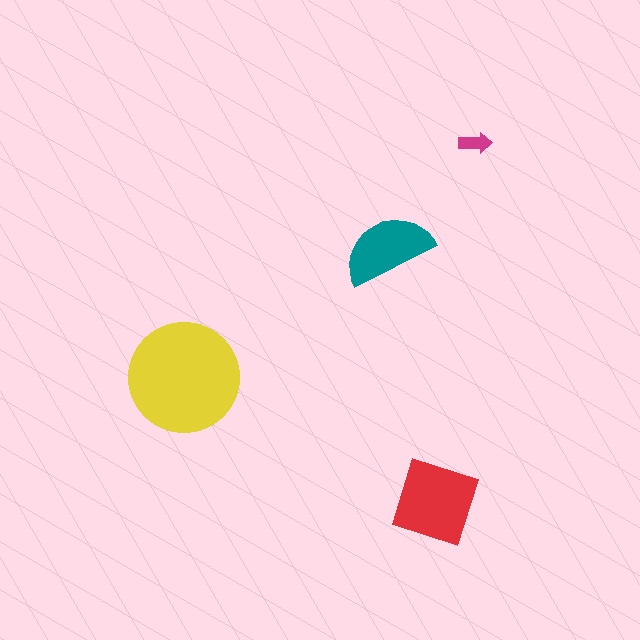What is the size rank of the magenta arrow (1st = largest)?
4th.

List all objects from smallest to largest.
The magenta arrow, the teal semicircle, the red diamond, the yellow circle.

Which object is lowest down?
The red diamond is bottommost.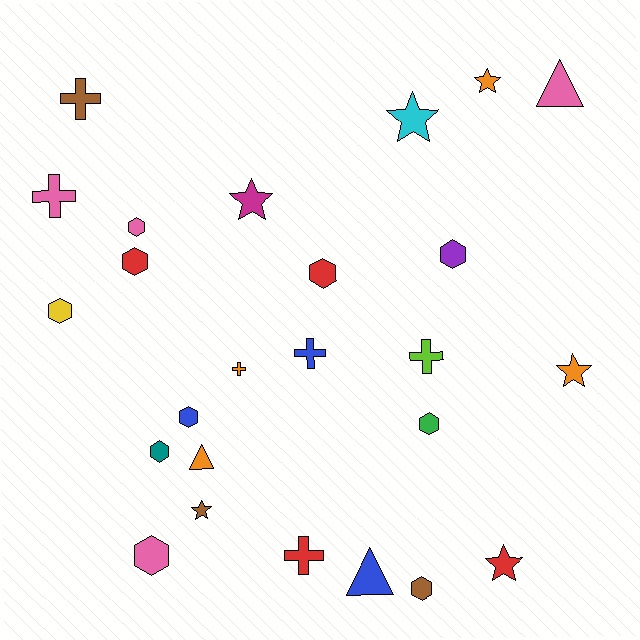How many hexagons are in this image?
There are 10 hexagons.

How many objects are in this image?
There are 25 objects.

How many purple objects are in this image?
There is 1 purple object.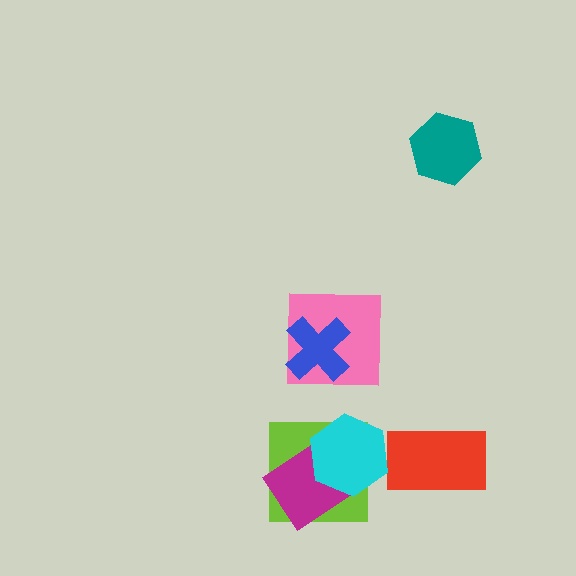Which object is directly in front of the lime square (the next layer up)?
The magenta diamond is directly in front of the lime square.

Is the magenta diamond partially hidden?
Yes, it is partially covered by another shape.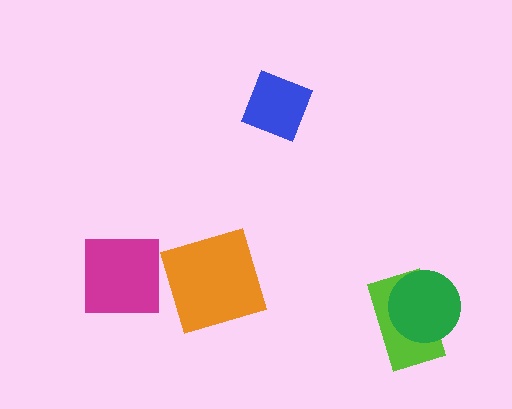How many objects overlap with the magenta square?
0 objects overlap with the magenta square.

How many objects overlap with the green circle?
1 object overlaps with the green circle.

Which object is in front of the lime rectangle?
The green circle is in front of the lime rectangle.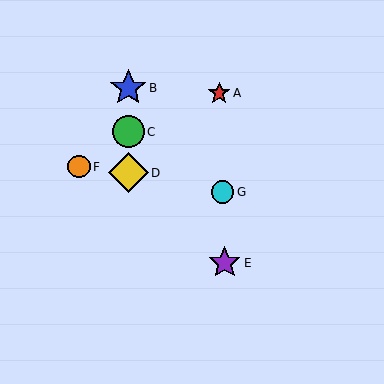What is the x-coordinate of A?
Object A is at x≈219.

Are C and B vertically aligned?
Yes, both are at x≈128.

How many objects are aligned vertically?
3 objects (B, C, D) are aligned vertically.